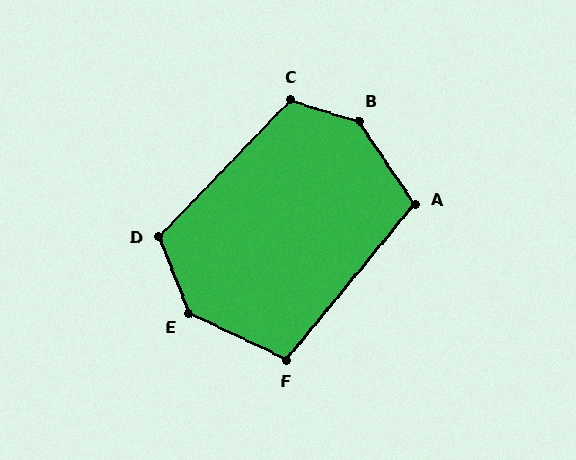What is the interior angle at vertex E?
Approximately 137 degrees (obtuse).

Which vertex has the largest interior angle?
B, at approximately 141 degrees.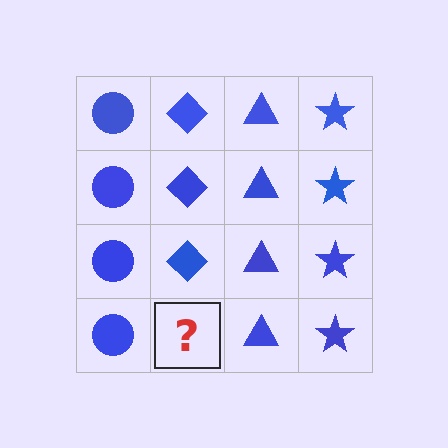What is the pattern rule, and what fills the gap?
The rule is that each column has a consistent shape. The gap should be filled with a blue diamond.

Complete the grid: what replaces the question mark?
The question mark should be replaced with a blue diamond.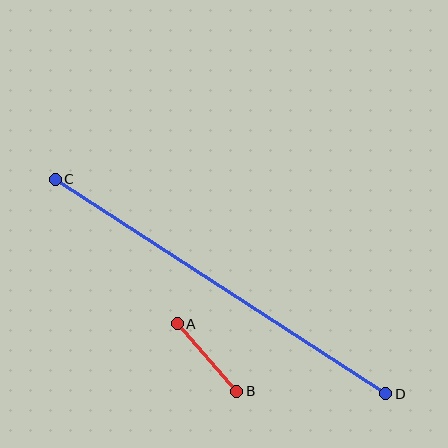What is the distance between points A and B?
The distance is approximately 89 pixels.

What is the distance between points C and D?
The distance is approximately 395 pixels.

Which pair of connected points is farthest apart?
Points C and D are farthest apart.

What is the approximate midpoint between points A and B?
The midpoint is at approximately (207, 358) pixels.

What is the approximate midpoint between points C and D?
The midpoint is at approximately (221, 287) pixels.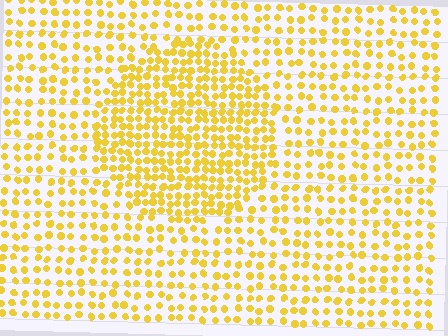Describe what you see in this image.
The image contains small yellow elements arranged at two different densities. A circle-shaped region is visible where the elements are more densely packed than the surrounding area.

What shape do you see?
I see a circle.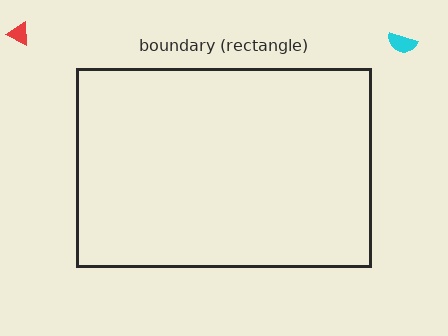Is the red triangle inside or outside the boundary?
Outside.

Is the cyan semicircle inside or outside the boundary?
Outside.